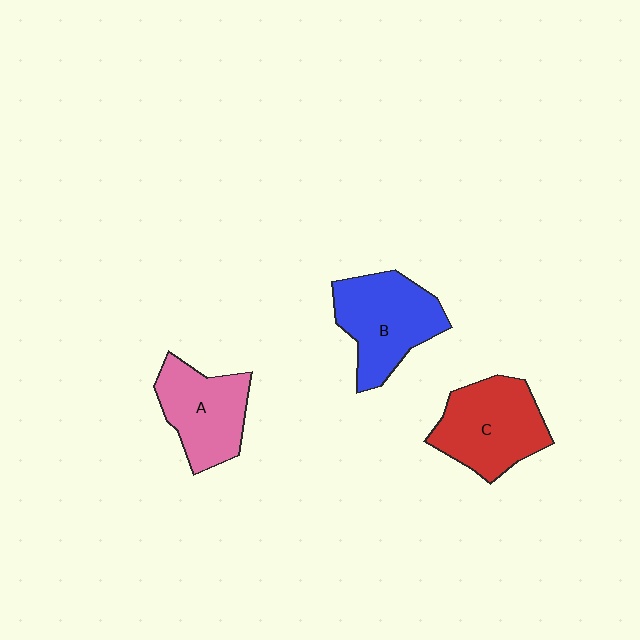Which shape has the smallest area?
Shape A (pink).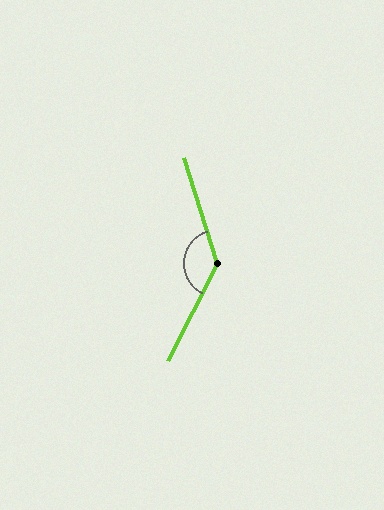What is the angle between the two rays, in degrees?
Approximately 136 degrees.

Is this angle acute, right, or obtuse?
It is obtuse.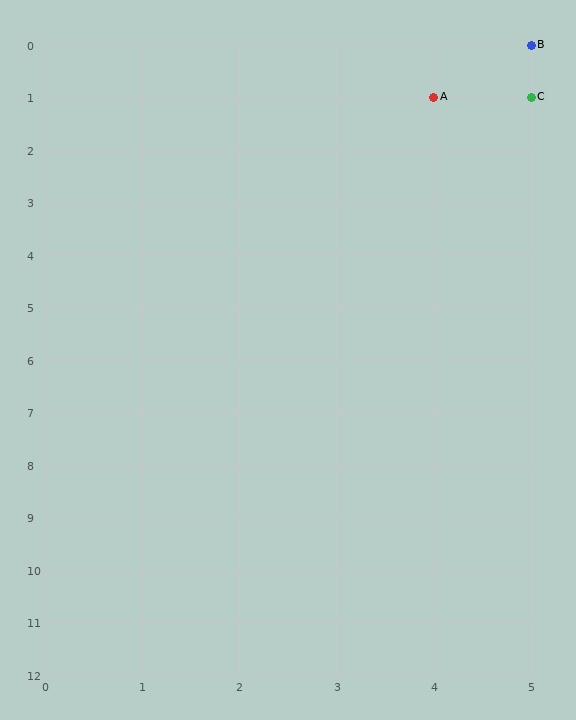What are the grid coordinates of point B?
Point B is at grid coordinates (5, 0).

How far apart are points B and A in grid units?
Points B and A are 1 column and 1 row apart (about 1.4 grid units diagonally).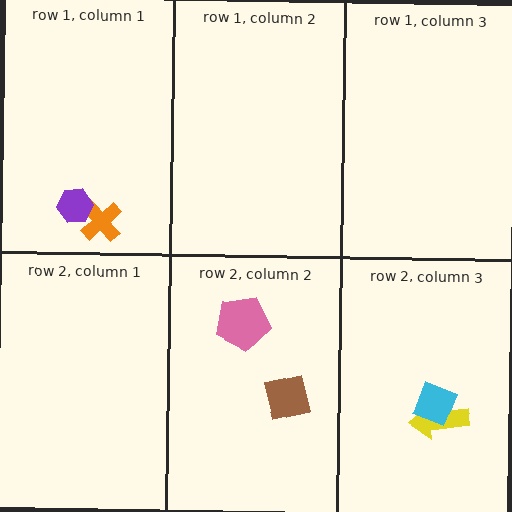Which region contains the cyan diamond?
The row 2, column 3 region.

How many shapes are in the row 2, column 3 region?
2.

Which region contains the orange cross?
The row 1, column 1 region.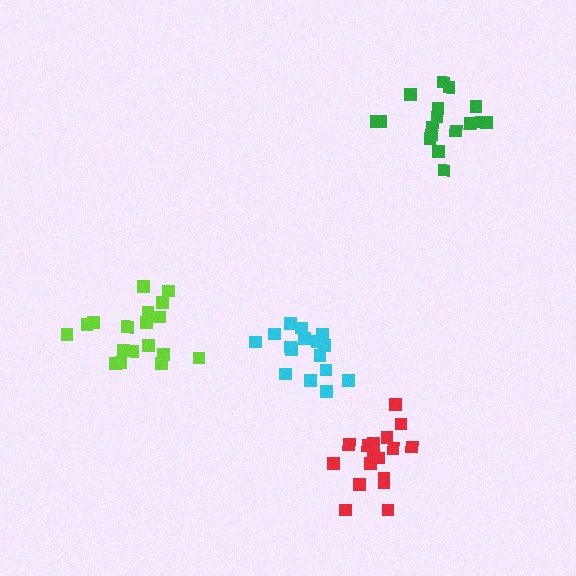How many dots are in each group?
Group 1: 16 dots, Group 2: 17 dots, Group 3: 17 dots, Group 4: 18 dots (68 total).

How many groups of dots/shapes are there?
There are 4 groups.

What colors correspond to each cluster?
The clusters are colored: cyan, green, red, lime.